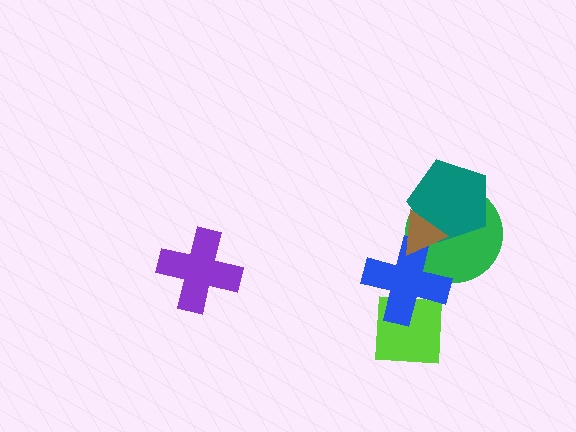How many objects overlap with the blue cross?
3 objects overlap with the blue cross.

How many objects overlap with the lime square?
1 object overlaps with the lime square.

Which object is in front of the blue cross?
The brown triangle is in front of the blue cross.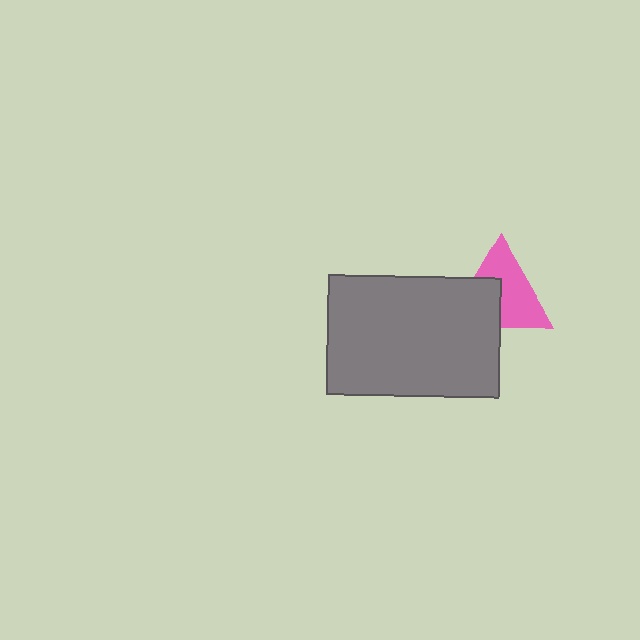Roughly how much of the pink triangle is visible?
About half of it is visible (roughly 59%).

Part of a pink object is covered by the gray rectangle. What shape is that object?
It is a triangle.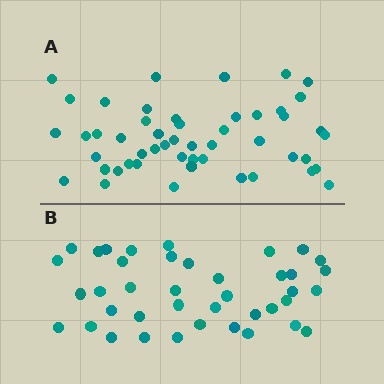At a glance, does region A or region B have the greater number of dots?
Region A (the top region) has more dots.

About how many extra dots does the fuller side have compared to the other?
Region A has roughly 10 or so more dots than region B.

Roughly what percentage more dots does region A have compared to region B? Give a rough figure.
About 25% more.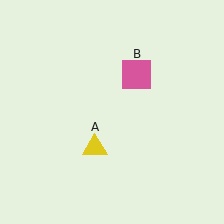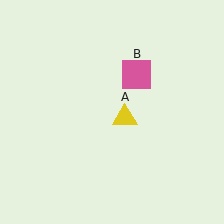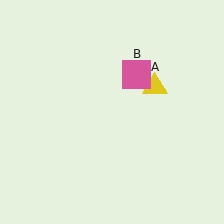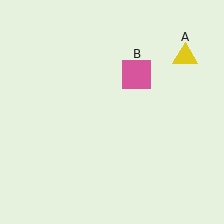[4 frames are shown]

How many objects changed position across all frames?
1 object changed position: yellow triangle (object A).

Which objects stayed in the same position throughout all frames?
Pink square (object B) remained stationary.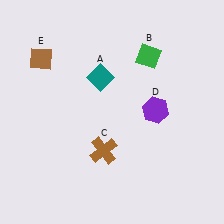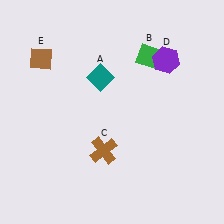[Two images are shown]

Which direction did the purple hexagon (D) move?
The purple hexagon (D) moved up.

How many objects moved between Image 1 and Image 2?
1 object moved between the two images.